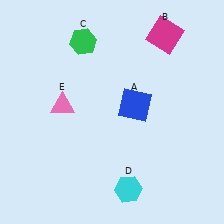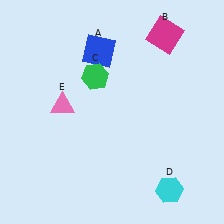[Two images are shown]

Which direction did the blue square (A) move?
The blue square (A) moved up.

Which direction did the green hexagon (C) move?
The green hexagon (C) moved down.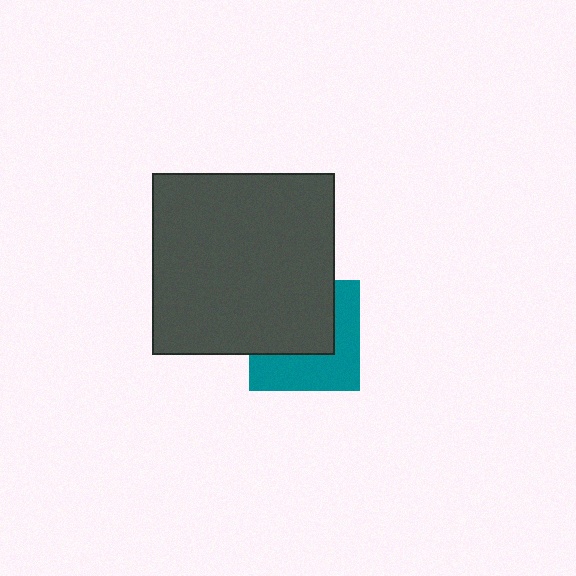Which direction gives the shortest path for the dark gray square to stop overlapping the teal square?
Moving toward the upper-left gives the shortest separation.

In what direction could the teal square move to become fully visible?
The teal square could move toward the lower-right. That would shift it out from behind the dark gray square entirely.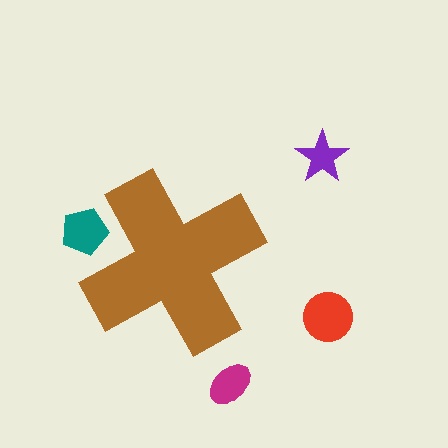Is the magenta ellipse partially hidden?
No, the magenta ellipse is fully visible.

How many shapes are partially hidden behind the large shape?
1 shape is partially hidden.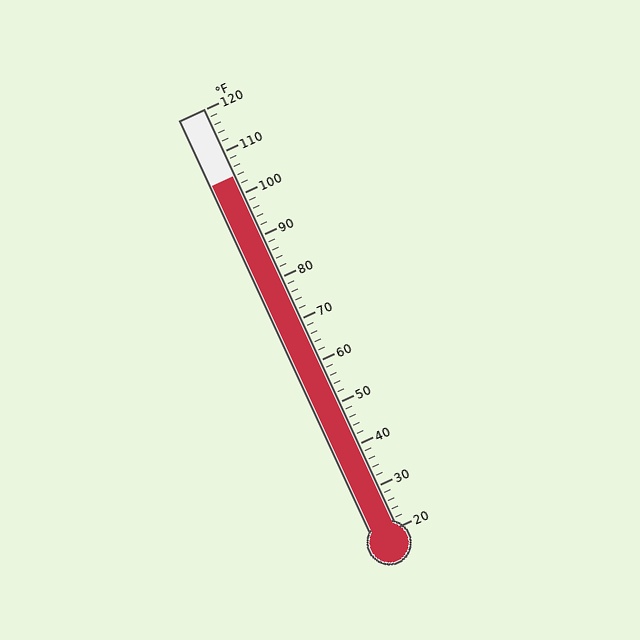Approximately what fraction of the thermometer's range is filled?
The thermometer is filled to approximately 85% of its range.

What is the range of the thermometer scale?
The thermometer scale ranges from 20°F to 120°F.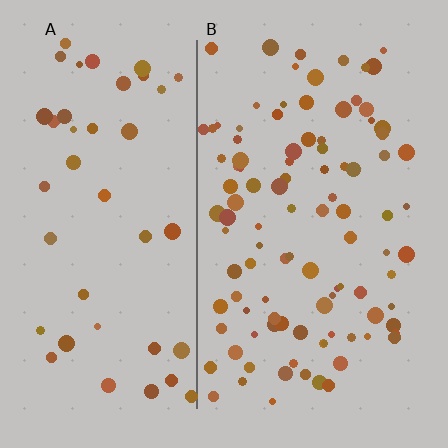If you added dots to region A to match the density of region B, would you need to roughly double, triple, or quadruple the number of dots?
Approximately double.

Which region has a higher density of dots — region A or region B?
B (the right).